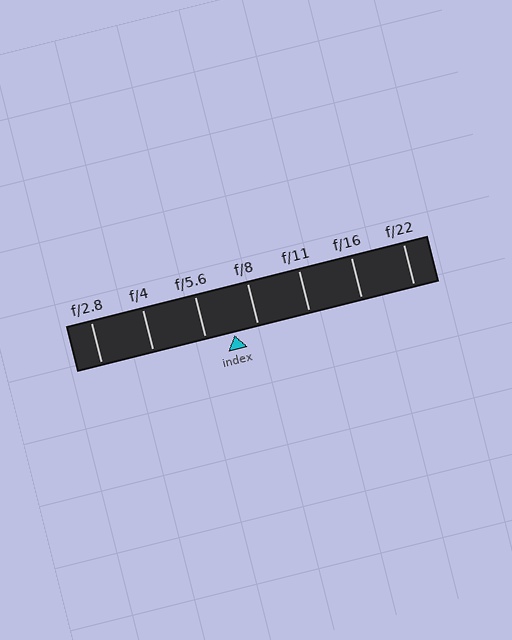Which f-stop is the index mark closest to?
The index mark is closest to f/8.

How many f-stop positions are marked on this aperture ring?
There are 7 f-stop positions marked.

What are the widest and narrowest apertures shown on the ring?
The widest aperture shown is f/2.8 and the narrowest is f/22.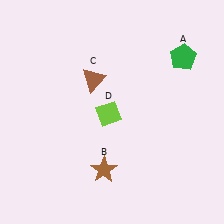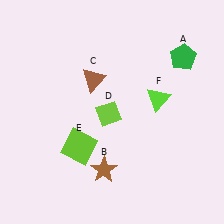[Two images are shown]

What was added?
A lime square (E), a lime triangle (F) were added in Image 2.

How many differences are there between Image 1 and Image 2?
There are 2 differences between the two images.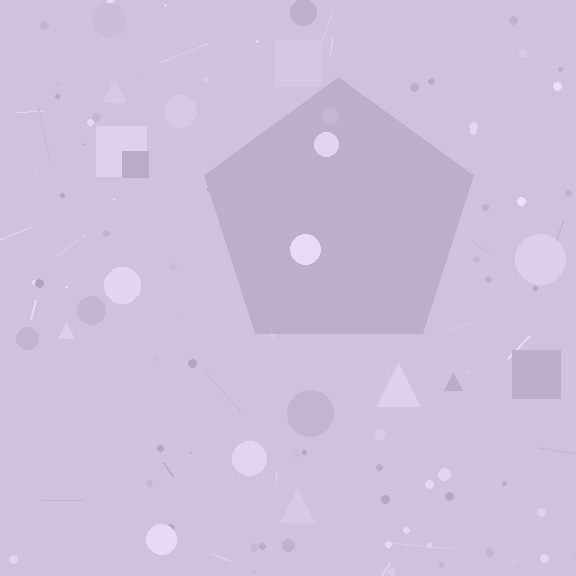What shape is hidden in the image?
A pentagon is hidden in the image.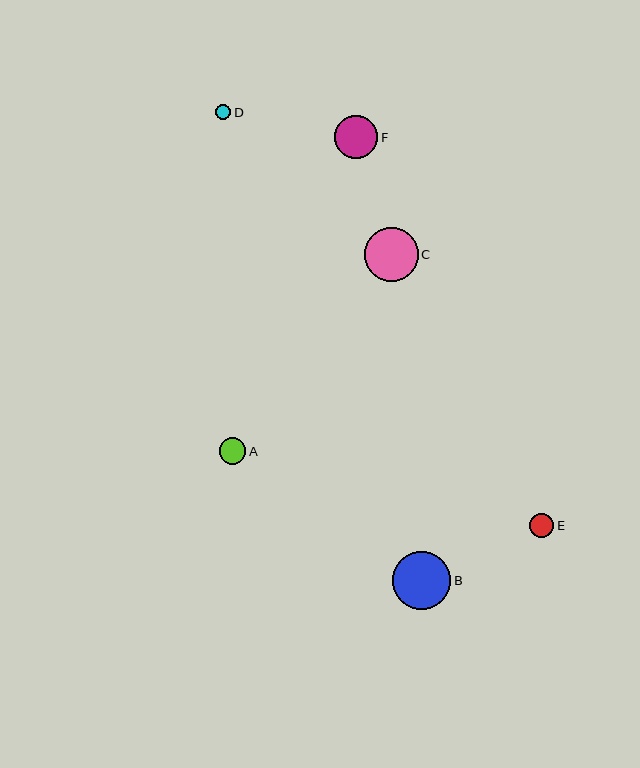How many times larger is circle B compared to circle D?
Circle B is approximately 3.8 times the size of circle D.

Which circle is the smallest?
Circle D is the smallest with a size of approximately 15 pixels.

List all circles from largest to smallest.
From largest to smallest: B, C, F, A, E, D.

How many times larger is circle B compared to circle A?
Circle B is approximately 2.2 times the size of circle A.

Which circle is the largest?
Circle B is the largest with a size of approximately 58 pixels.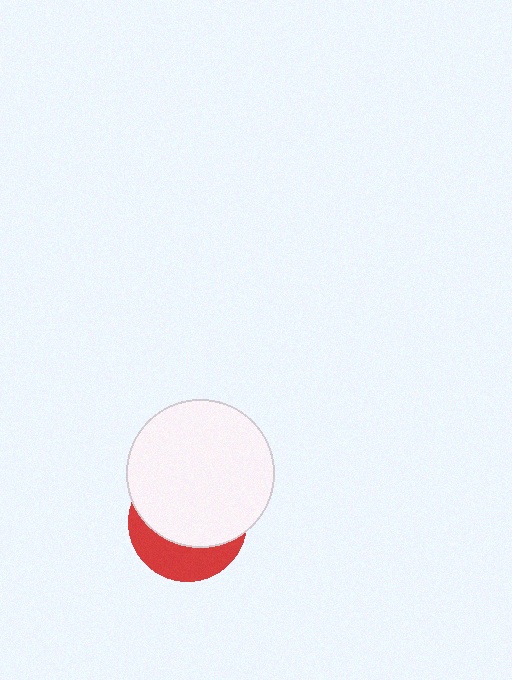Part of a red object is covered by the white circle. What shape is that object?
It is a circle.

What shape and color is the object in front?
The object in front is a white circle.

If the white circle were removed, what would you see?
You would see the complete red circle.